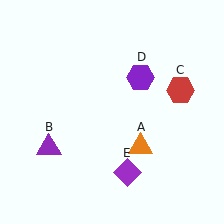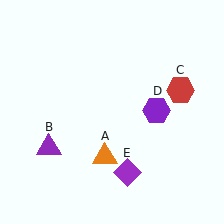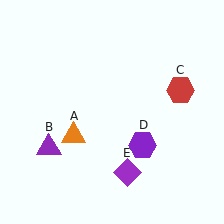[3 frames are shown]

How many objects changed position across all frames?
2 objects changed position: orange triangle (object A), purple hexagon (object D).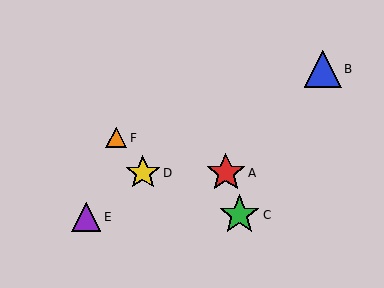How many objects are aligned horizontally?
2 objects (A, D) are aligned horizontally.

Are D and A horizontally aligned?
Yes, both are at y≈173.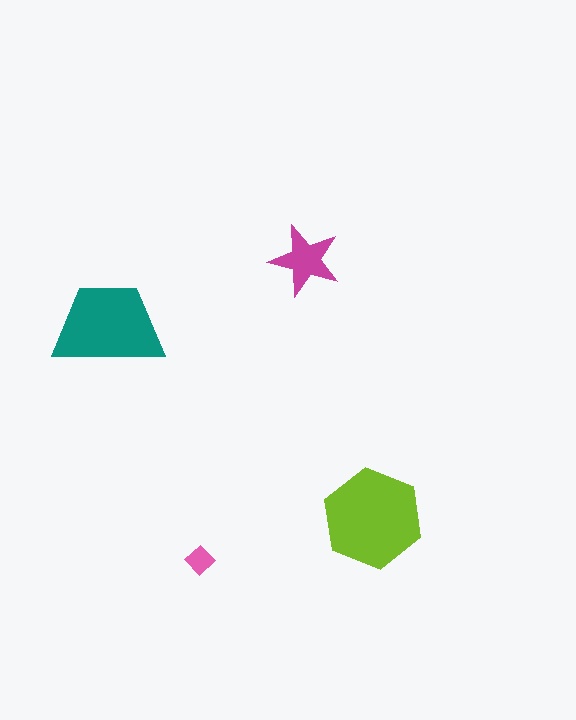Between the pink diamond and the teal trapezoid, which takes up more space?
The teal trapezoid.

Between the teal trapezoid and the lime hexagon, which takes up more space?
The lime hexagon.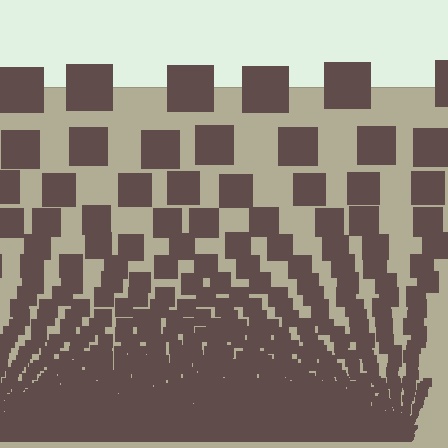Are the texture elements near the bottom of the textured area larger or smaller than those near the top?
Smaller. The gradient is inverted — elements near the bottom are smaller and denser.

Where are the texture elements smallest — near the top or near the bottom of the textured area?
Near the bottom.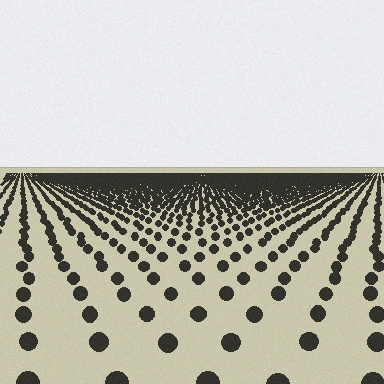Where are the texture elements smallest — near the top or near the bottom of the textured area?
Near the top.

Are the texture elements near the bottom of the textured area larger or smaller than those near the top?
Larger. Near the bottom, elements are closer to the viewer and appear at a bigger on-screen size.